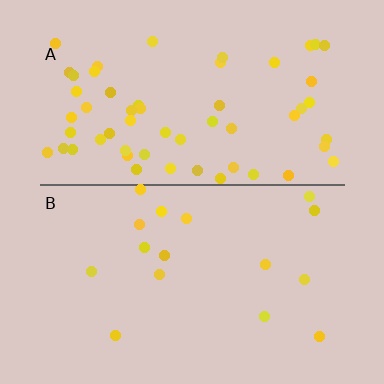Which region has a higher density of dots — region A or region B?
A (the top).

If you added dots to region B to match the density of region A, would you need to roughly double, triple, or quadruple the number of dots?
Approximately quadruple.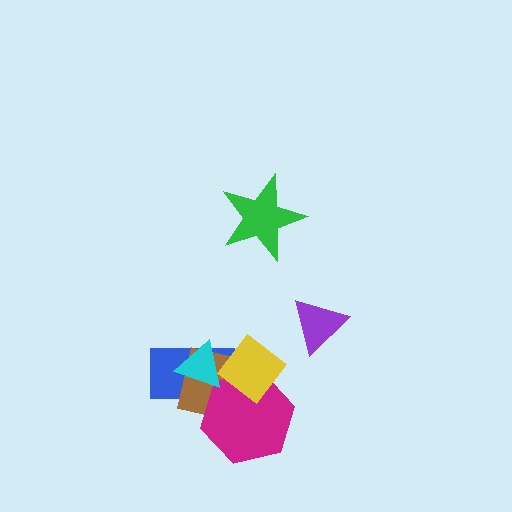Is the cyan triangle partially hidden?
No, no other shape covers it.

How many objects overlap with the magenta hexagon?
4 objects overlap with the magenta hexagon.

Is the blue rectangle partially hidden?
Yes, it is partially covered by another shape.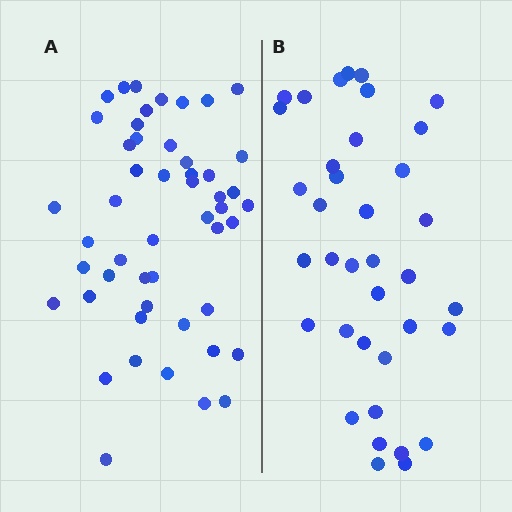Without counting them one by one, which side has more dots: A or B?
Region A (the left region) has more dots.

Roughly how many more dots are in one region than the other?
Region A has approximately 15 more dots than region B.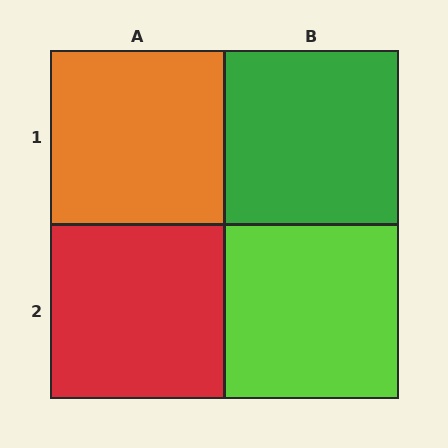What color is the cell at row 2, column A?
Red.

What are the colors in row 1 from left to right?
Orange, green.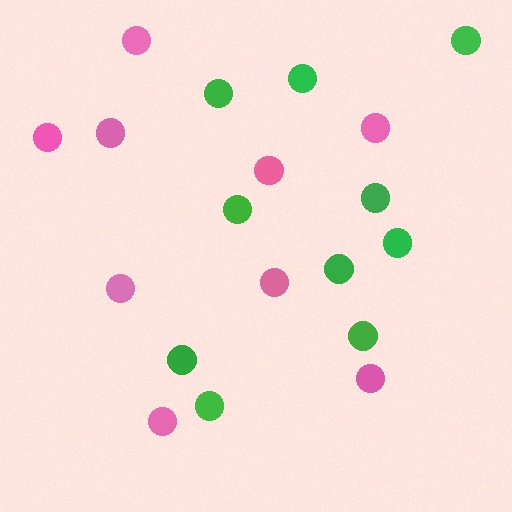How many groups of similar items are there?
There are 2 groups: one group of pink circles (9) and one group of green circles (10).